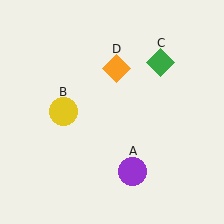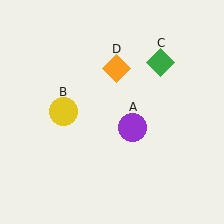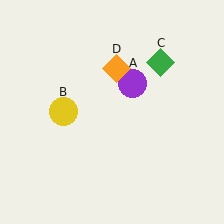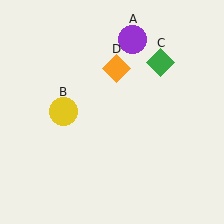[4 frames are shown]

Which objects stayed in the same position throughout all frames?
Yellow circle (object B) and green diamond (object C) and orange diamond (object D) remained stationary.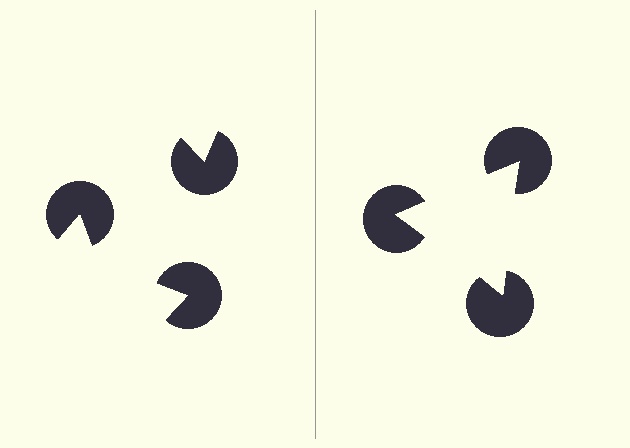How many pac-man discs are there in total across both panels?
6 — 3 on each side.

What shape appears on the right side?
An illusory triangle.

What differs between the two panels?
The pac-man discs are positioned identically on both sides; only the wedge orientations differ. On the right they align to a triangle; on the left they are misaligned.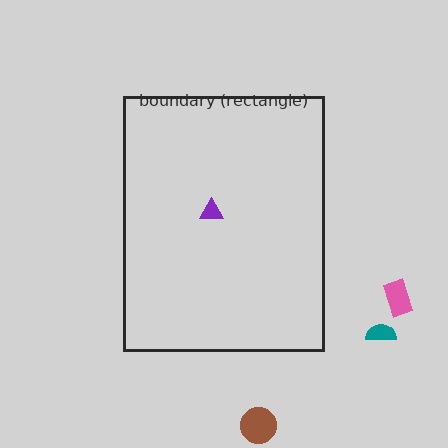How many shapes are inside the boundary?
1 inside, 3 outside.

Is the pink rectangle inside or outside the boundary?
Outside.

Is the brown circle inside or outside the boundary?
Outside.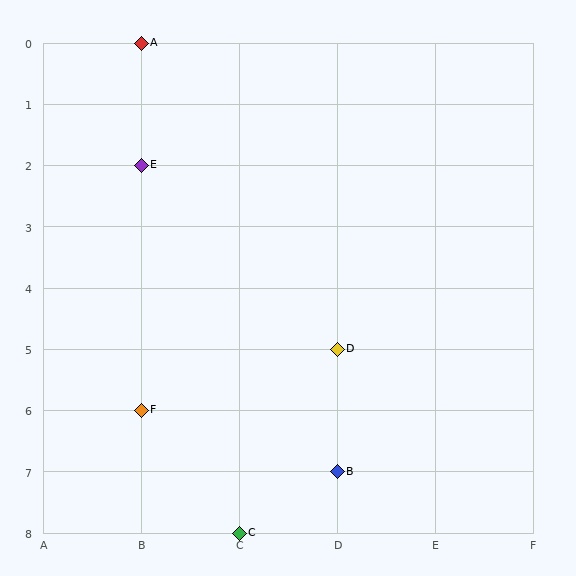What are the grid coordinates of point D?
Point D is at grid coordinates (D, 5).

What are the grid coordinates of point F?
Point F is at grid coordinates (B, 6).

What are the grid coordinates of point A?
Point A is at grid coordinates (B, 0).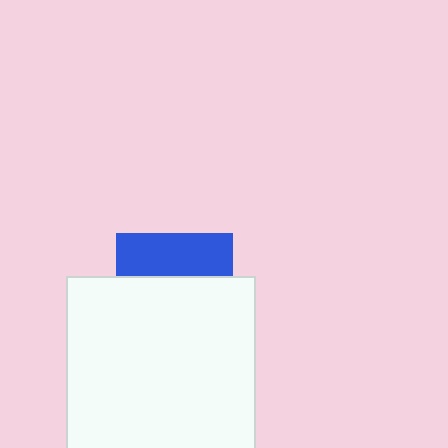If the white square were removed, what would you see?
You would see the complete blue square.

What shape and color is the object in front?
The object in front is a white square.